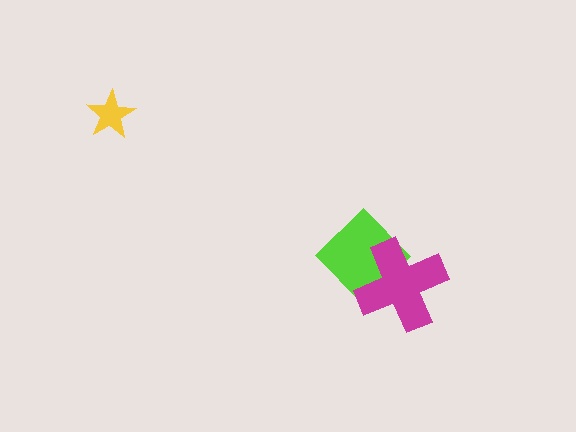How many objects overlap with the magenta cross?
1 object overlaps with the magenta cross.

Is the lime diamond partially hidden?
Yes, it is partially covered by another shape.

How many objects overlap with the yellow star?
0 objects overlap with the yellow star.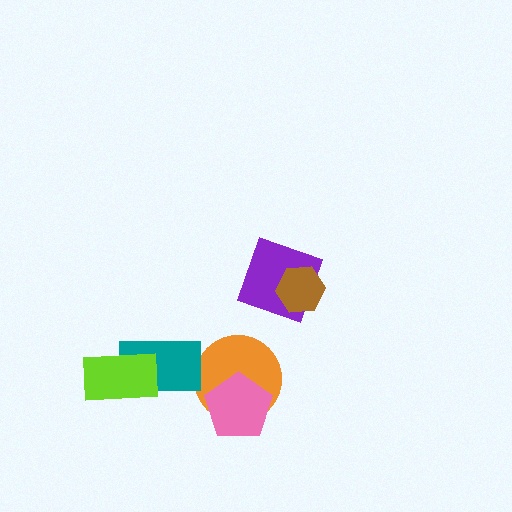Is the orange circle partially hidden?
Yes, it is partially covered by another shape.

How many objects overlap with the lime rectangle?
1 object overlaps with the lime rectangle.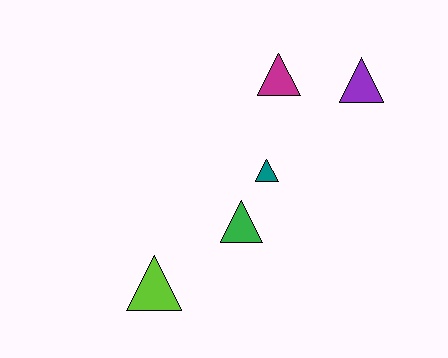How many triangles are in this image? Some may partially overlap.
There are 5 triangles.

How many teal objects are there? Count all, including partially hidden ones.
There is 1 teal object.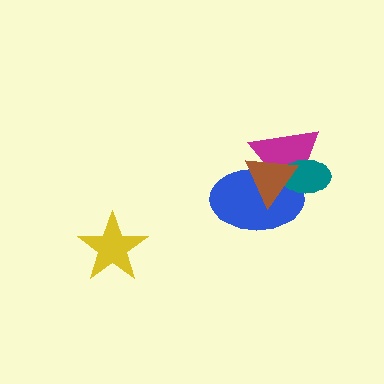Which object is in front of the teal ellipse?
The brown triangle is in front of the teal ellipse.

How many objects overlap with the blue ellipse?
3 objects overlap with the blue ellipse.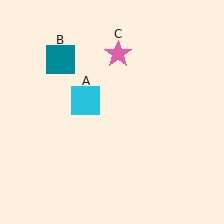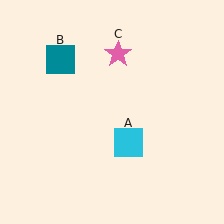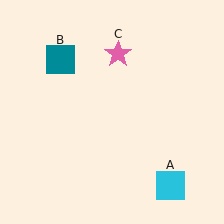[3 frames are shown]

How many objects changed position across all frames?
1 object changed position: cyan square (object A).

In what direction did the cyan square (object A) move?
The cyan square (object A) moved down and to the right.